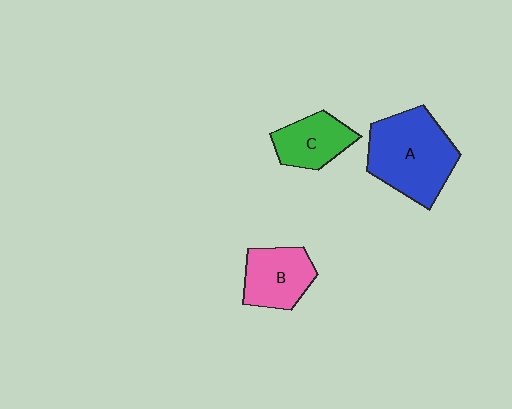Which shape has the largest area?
Shape A (blue).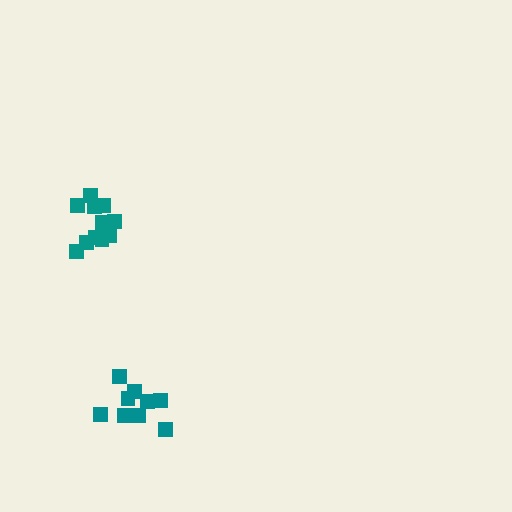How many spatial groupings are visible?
There are 2 spatial groupings.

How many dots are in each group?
Group 1: 10 dots, Group 2: 11 dots (21 total).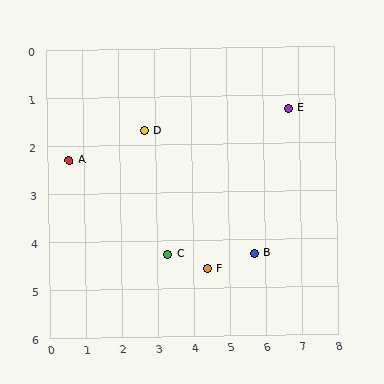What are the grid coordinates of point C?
Point C is at approximately (3.3, 4.3).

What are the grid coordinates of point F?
Point F is at approximately (4.4, 4.6).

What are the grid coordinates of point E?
Point E is at approximately (6.7, 1.3).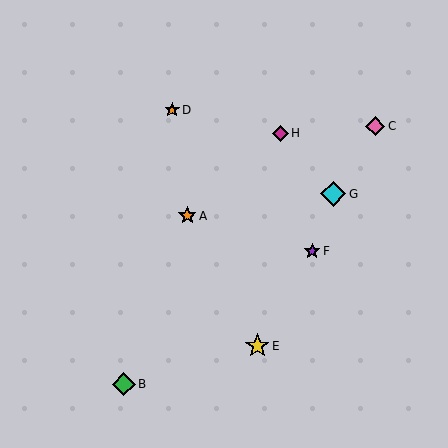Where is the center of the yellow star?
The center of the yellow star is at (257, 346).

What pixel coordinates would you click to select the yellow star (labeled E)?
Click at (257, 346) to select the yellow star E.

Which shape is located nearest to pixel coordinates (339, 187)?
The cyan diamond (labeled G) at (333, 194) is nearest to that location.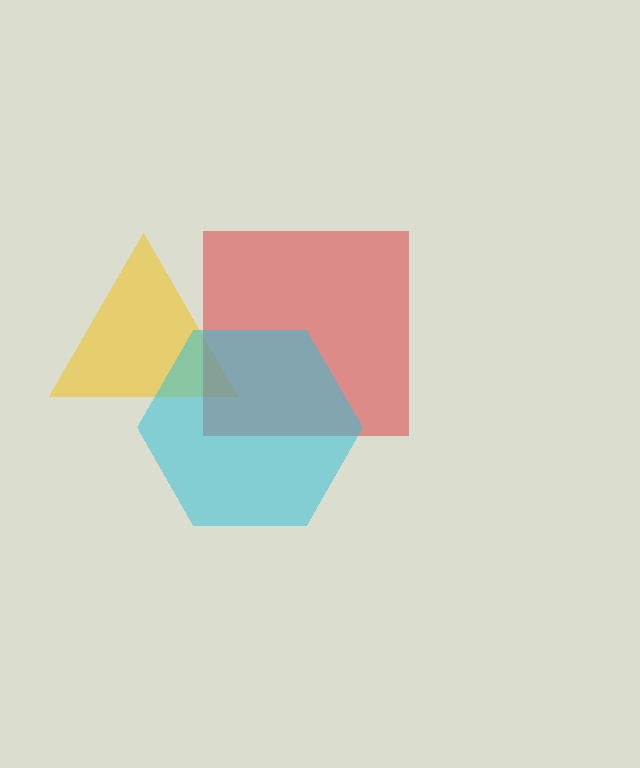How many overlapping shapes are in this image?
There are 3 overlapping shapes in the image.